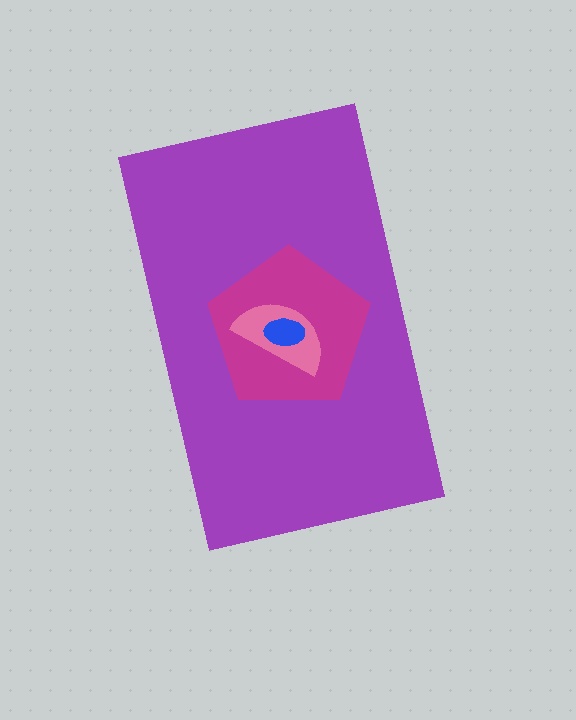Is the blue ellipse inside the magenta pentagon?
Yes.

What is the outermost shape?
The purple rectangle.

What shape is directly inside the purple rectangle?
The magenta pentagon.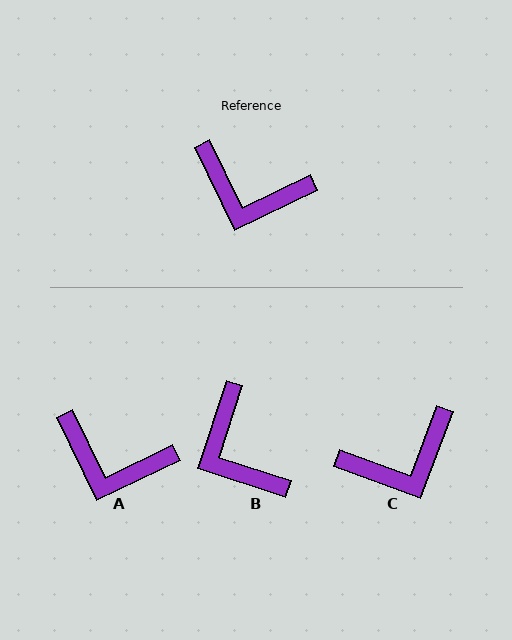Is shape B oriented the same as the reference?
No, it is off by about 44 degrees.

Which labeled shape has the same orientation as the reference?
A.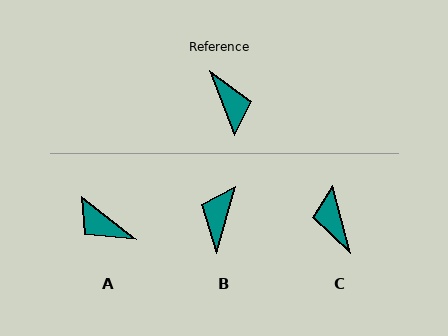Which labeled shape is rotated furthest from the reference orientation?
C, about 174 degrees away.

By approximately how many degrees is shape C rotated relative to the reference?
Approximately 174 degrees counter-clockwise.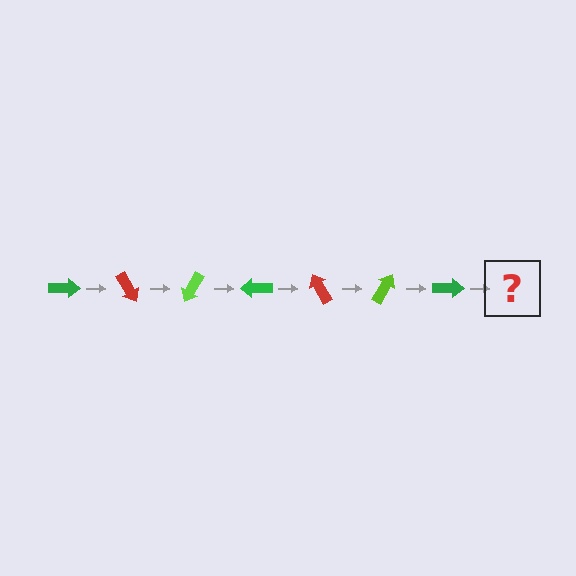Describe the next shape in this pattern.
It should be a red arrow, rotated 420 degrees from the start.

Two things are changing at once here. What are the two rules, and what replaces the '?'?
The two rules are that it rotates 60 degrees each step and the color cycles through green, red, and lime. The '?' should be a red arrow, rotated 420 degrees from the start.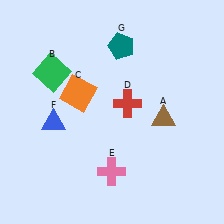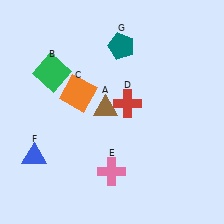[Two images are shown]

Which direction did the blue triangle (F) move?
The blue triangle (F) moved down.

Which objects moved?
The objects that moved are: the brown triangle (A), the blue triangle (F).